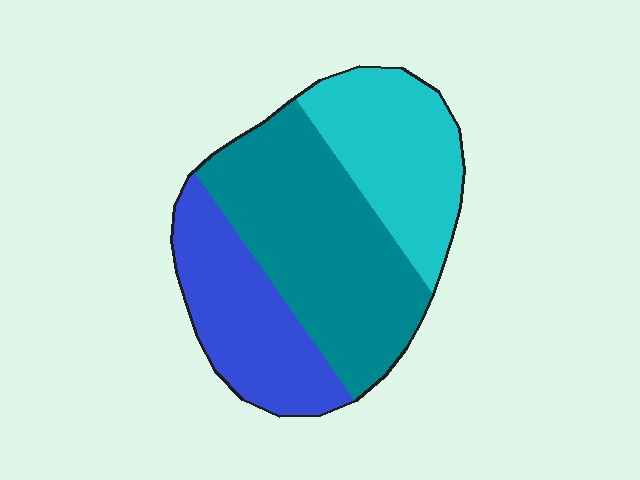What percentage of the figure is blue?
Blue covers 27% of the figure.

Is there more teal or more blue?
Teal.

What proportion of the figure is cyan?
Cyan takes up about one quarter (1/4) of the figure.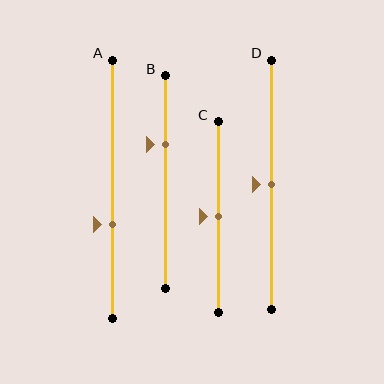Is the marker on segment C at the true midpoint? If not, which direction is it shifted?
Yes, the marker on segment C is at the true midpoint.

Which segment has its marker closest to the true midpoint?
Segment C has its marker closest to the true midpoint.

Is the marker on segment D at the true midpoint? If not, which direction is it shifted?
Yes, the marker on segment D is at the true midpoint.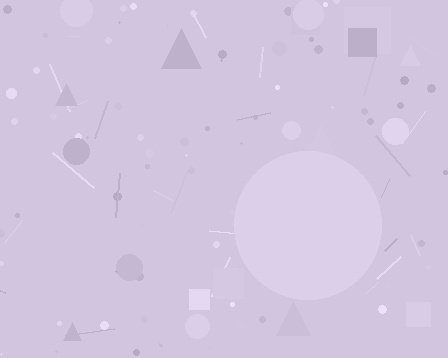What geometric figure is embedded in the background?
A circle is embedded in the background.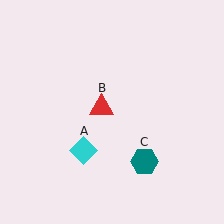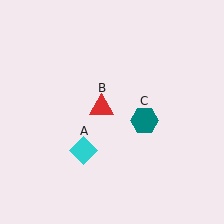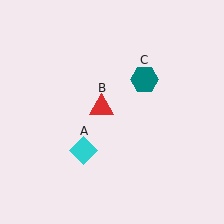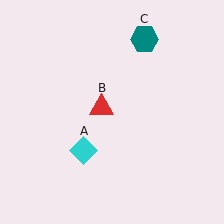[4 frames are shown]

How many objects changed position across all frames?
1 object changed position: teal hexagon (object C).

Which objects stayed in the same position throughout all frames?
Cyan diamond (object A) and red triangle (object B) remained stationary.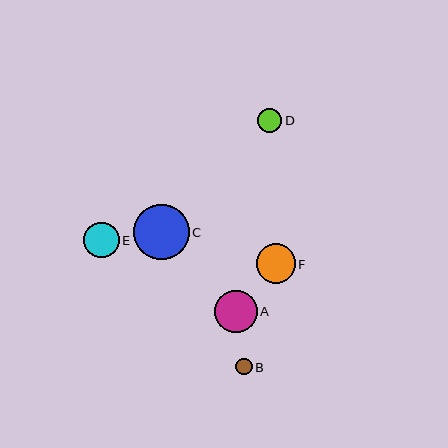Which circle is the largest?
Circle C is the largest with a size of approximately 55 pixels.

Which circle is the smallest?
Circle B is the smallest with a size of approximately 16 pixels.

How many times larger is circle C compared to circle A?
Circle C is approximately 1.3 times the size of circle A.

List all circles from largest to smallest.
From largest to smallest: C, A, F, E, D, B.